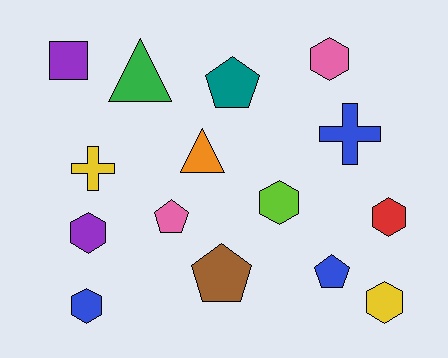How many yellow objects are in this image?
There are 2 yellow objects.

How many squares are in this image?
There is 1 square.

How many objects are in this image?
There are 15 objects.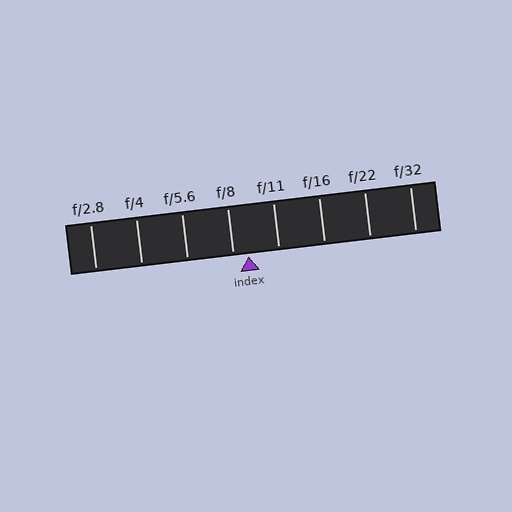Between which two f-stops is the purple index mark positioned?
The index mark is between f/8 and f/11.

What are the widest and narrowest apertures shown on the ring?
The widest aperture shown is f/2.8 and the narrowest is f/32.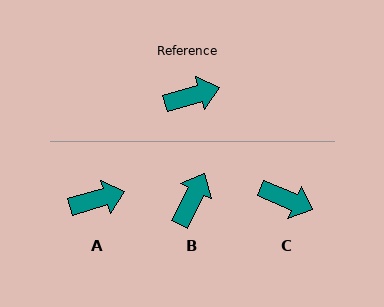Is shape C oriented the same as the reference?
No, it is off by about 39 degrees.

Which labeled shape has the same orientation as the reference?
A.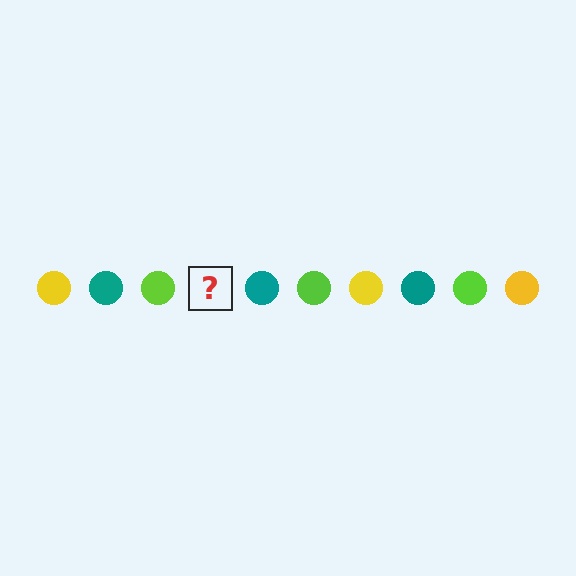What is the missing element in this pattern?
The missing element is a yellow circle.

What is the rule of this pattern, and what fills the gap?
The rule is that the pattern cycles through yellow, teal, lime circles. The gap should be filled with a yellow circle.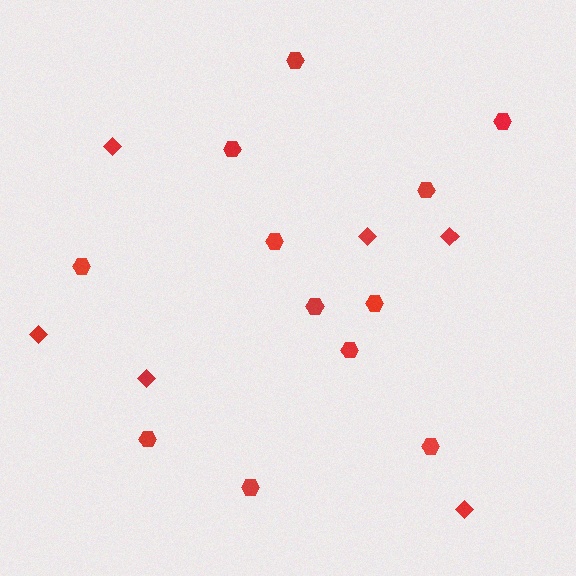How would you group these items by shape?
There are 2 groups: one group of hexagons (12) and one group of diamonds (6).